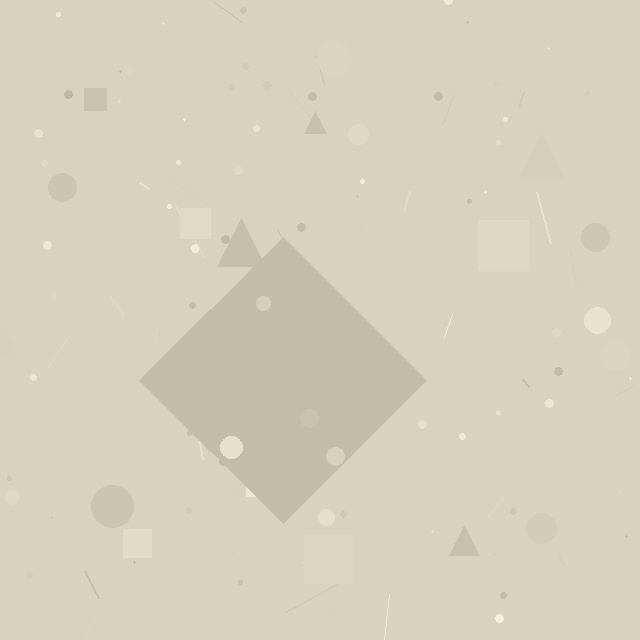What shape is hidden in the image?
A diamond is hidden in the image.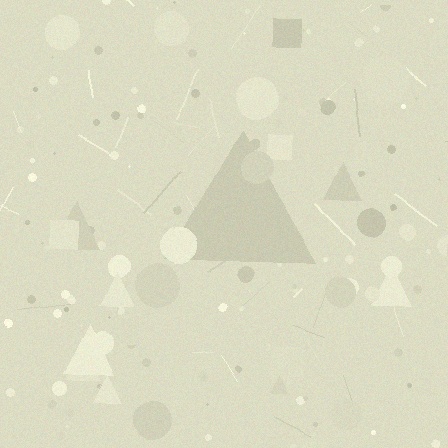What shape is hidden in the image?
A triangle is hidden in the image.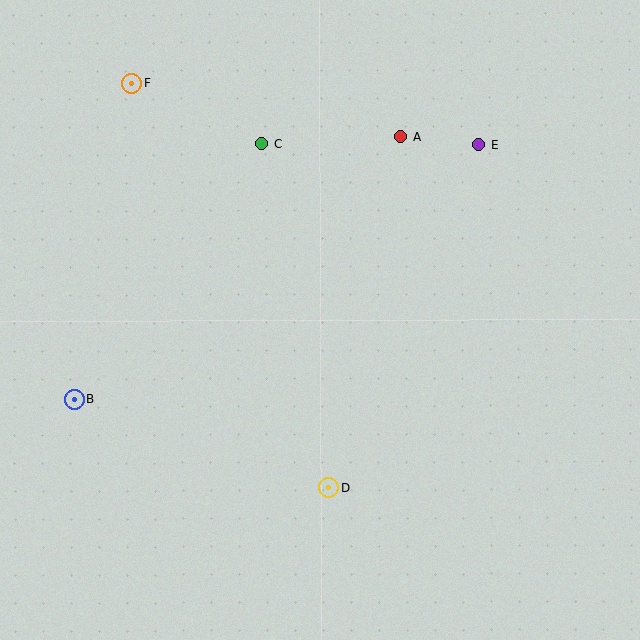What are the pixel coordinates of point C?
Point C is at (262, 144).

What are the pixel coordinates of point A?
Point A is at (401, 136).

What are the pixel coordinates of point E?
Point E is at (479, 145).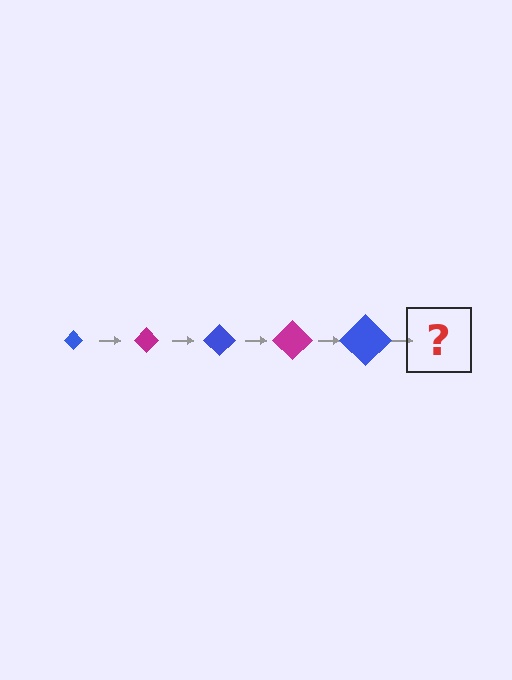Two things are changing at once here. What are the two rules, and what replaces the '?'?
The two rules are that the diamond grows larger each step and the color cycles through blue and magenta. The '?' should be a magenta diamond, larger than the previous one.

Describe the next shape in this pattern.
It should be a magenta diamond, larger than the previous one.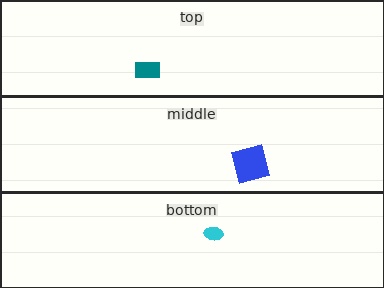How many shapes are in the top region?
1.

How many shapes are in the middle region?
1.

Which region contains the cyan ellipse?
The bottom region.